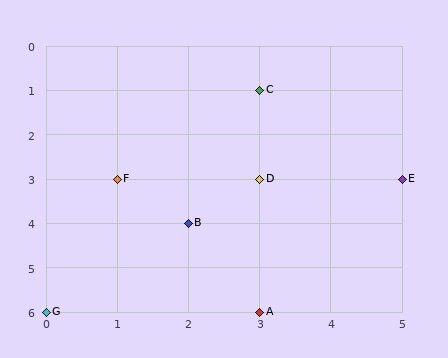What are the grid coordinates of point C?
Point C is at grid coordinates (3, 1).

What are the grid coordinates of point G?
Point G is at grid coordinates (0, 6).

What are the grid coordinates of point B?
Point B is at grid coordinates (2, 4).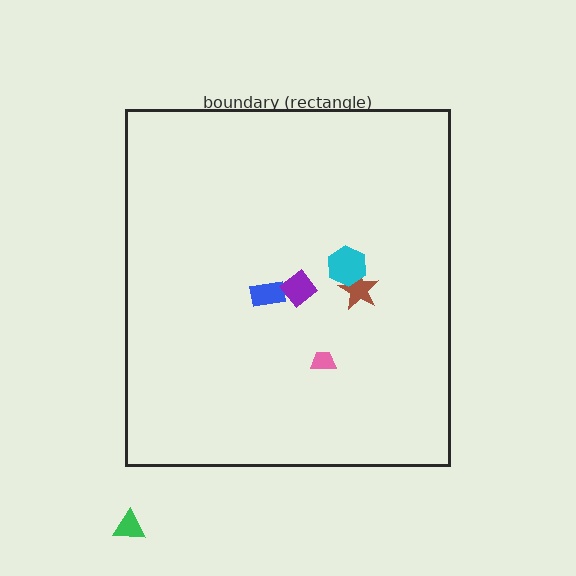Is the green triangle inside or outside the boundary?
Outside.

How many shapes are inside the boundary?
5 inside, 1 outside.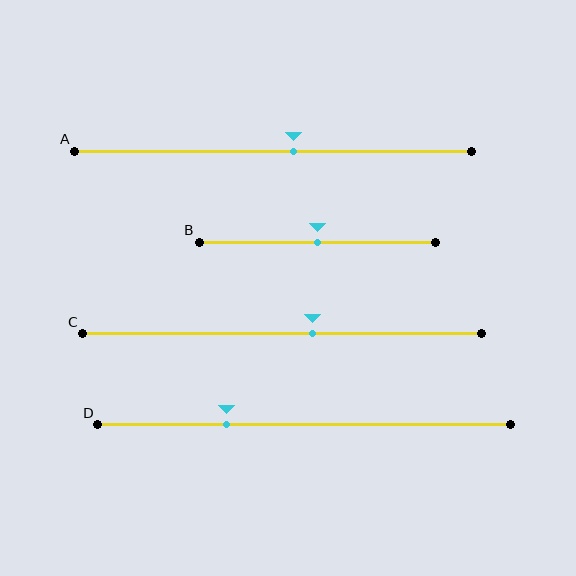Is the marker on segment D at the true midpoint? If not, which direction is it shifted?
No, the marker on segment D is shifted to the left by about 19% of the segment length.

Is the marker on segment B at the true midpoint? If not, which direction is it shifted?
Yes, the marker on segment B is at the true midpoint.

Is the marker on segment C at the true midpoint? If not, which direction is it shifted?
No, the marker on segment C is shifted to the right by about 7% of the segment length.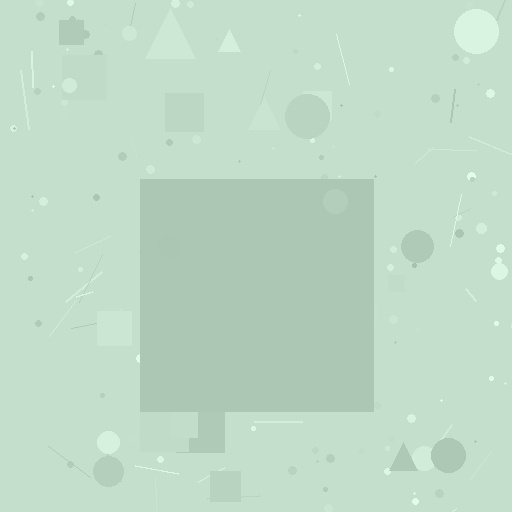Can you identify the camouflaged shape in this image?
The camouflaged shape is a square.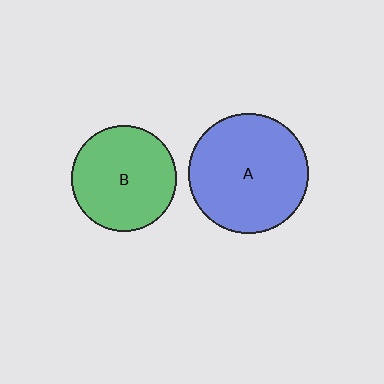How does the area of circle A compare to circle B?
Approximately 1.3 times.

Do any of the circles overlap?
No, none of the circles overlap.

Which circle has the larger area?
Circle A (blue).